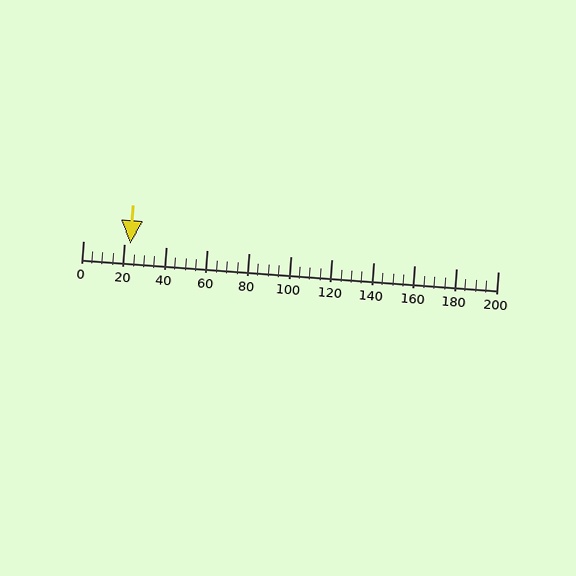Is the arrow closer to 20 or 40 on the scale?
The arrow is closer to 20.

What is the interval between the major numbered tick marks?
The major tick marks are spaced 20 units apart.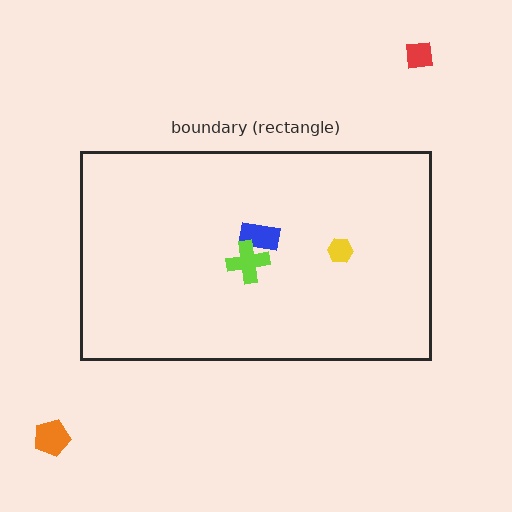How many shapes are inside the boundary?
3 inside, 2 outside.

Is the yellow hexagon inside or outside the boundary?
Inside.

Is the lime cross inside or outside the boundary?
Inside.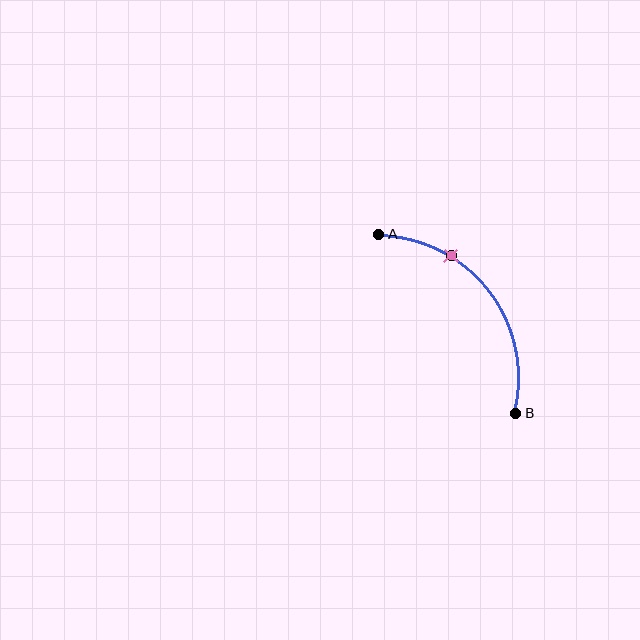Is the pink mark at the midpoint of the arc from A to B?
No. The pink mark lies on the arc but is closer to endpoint A. The arc midpoint would be at the point on the curve equidistant along the arc from both A and B.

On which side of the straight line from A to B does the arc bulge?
The arc bulges above and to the right of the straight line connecting A and B.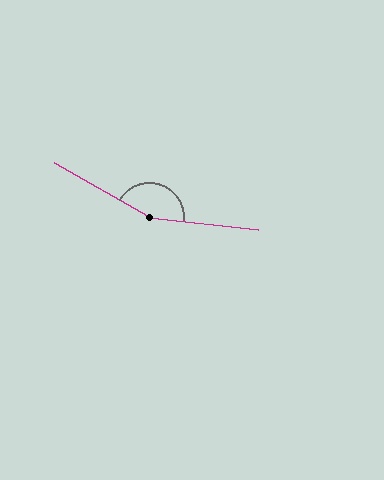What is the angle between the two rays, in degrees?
Approximately 156 degrees.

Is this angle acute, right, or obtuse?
It is obtuse.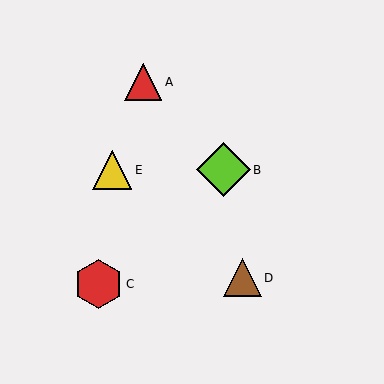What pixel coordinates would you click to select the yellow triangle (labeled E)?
Click at (112, 170) to select the yellow triangle E.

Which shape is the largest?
The lime diamond (labeled B) is the largest.